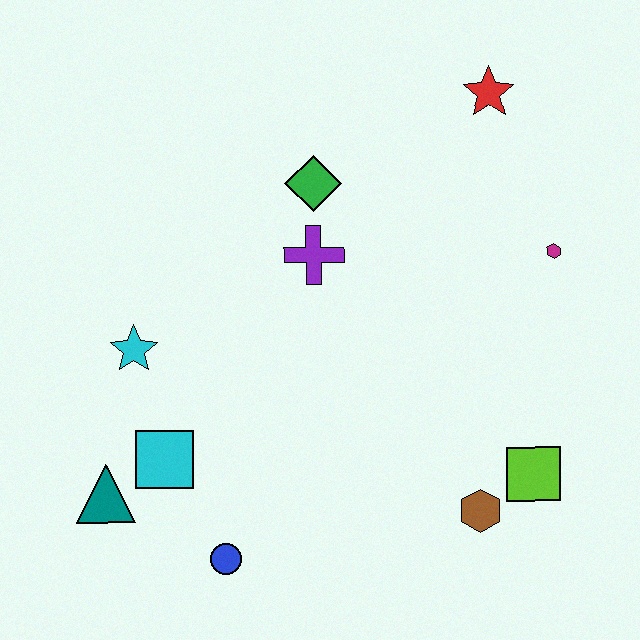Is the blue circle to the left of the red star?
Yes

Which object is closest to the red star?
The magenta hexagon is closest to the red star.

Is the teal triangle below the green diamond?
Yes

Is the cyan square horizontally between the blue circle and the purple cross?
No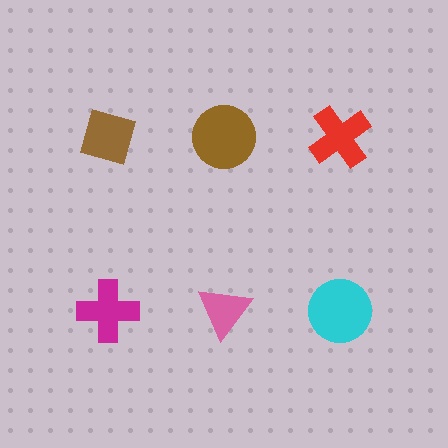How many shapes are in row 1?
3 shapes.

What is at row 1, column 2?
A brown circle.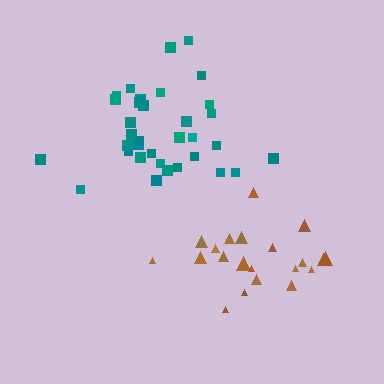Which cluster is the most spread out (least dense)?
Brown.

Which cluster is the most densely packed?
Teal.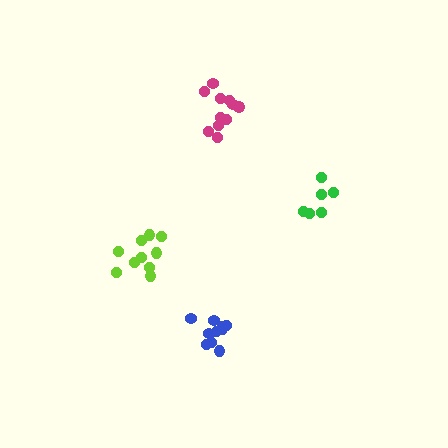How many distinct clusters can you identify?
There are 4 distinct clusters.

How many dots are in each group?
Group 1: 10 dots, Group 2: 11 dots, Group 3: 10 dots, Group 4: 6 dots (37 total).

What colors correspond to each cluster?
The clusters are colored: lime, magenta, blue, green.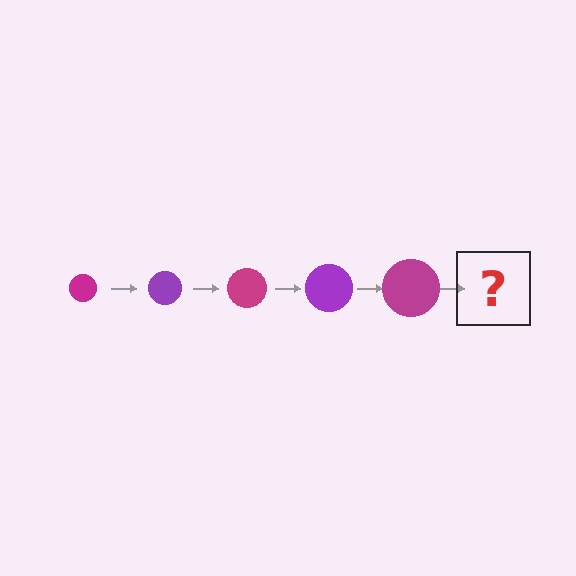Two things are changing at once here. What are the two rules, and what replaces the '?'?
The two rules are that the circle grows larger each step and the color cycles through magenta and purple. The '?' should be a purple circle, larger than the previous one.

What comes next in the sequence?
The next element should be a purple circle, larger than the previous one.